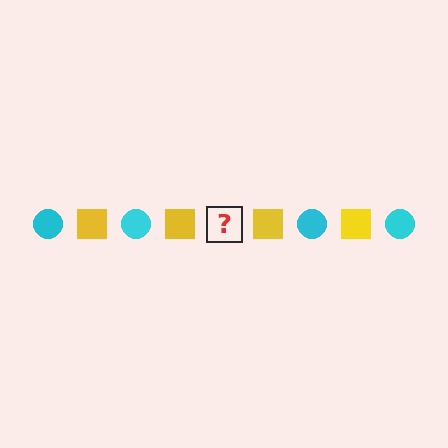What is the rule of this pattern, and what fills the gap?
The rule is that the pattern alternates between cyan circle and yellow square. The gap should be filled with a cyan circle.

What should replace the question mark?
The question mark should be replaced with a cyan circle.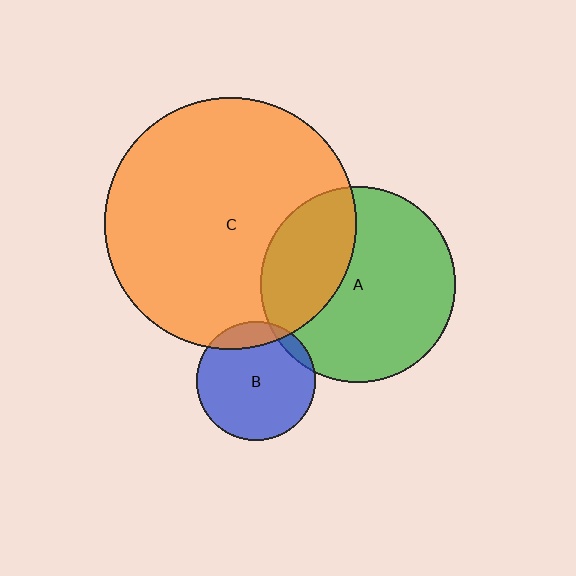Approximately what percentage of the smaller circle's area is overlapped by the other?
Approximately 15%.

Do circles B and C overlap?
Yes.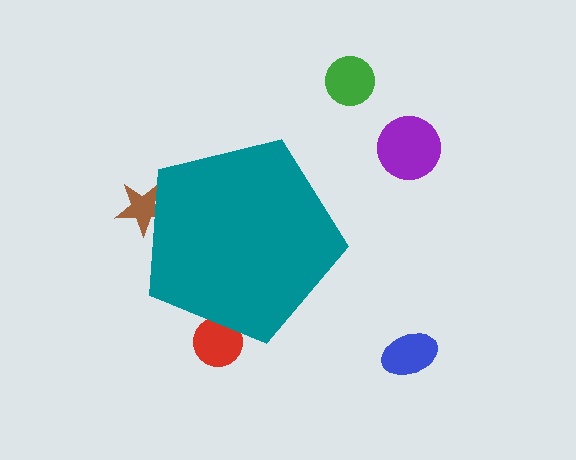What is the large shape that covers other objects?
A teal pentagon.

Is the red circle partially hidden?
Yes, the red circle is partially hidden behind the teal pentagon.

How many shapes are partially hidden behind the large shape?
2 shapes are partially hidden.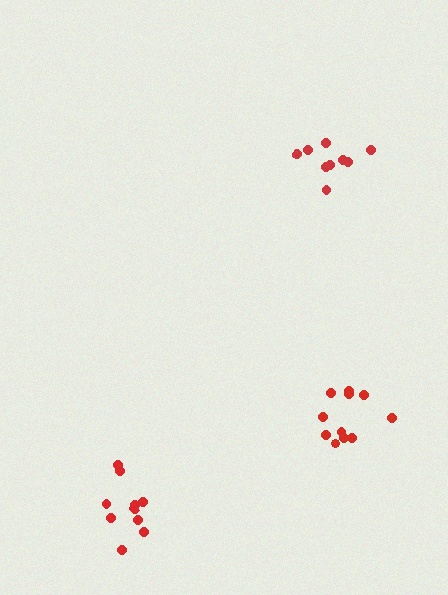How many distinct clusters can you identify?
There are 3 distinct clusters.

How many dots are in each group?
Group 1: 11 dots, Group 2: 10 dots, Group 3: 9 dots (30 total).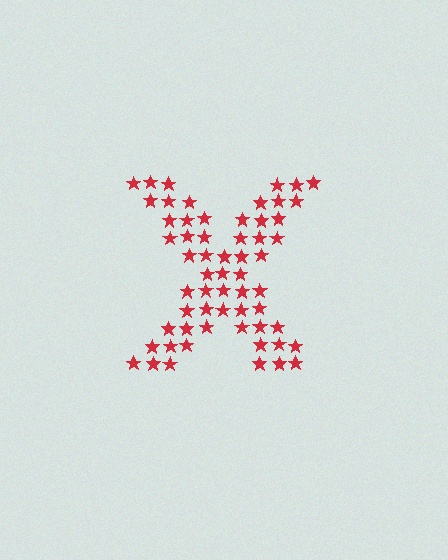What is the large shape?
The large shape is the letter X.